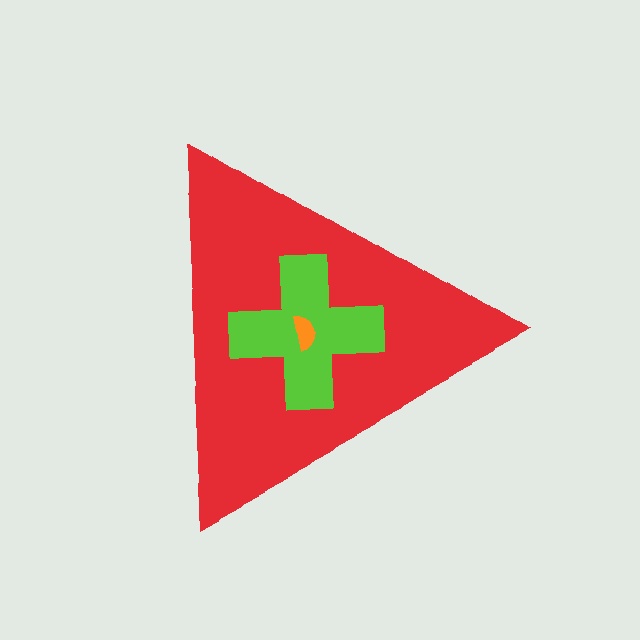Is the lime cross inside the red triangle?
Yes.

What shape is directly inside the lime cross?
The orange semicircle.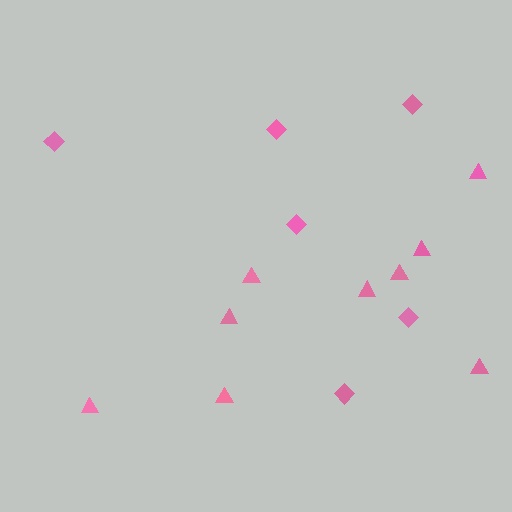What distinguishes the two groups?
There are 2 groups: one group of diamonds (6) and one group of triangles (9).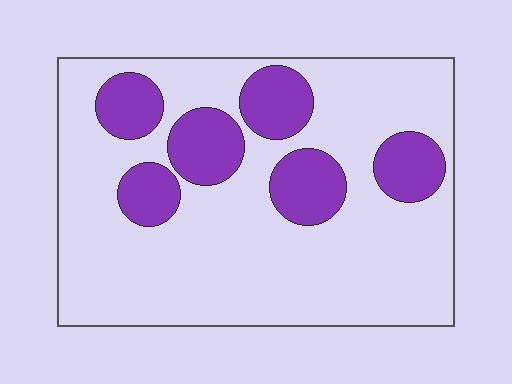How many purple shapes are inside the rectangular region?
6.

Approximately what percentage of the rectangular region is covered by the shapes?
Approximately 25%.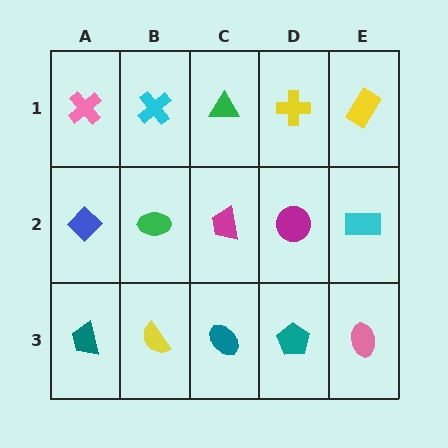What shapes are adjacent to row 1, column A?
A blue diamond (row 2, column A), a cyan cross (row 1, column B).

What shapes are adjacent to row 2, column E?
A yellow rectangle (row 1, column E), a pink ellipse (row 3, column E), a magenta circle (row 2, column D).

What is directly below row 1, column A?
A blue diamond.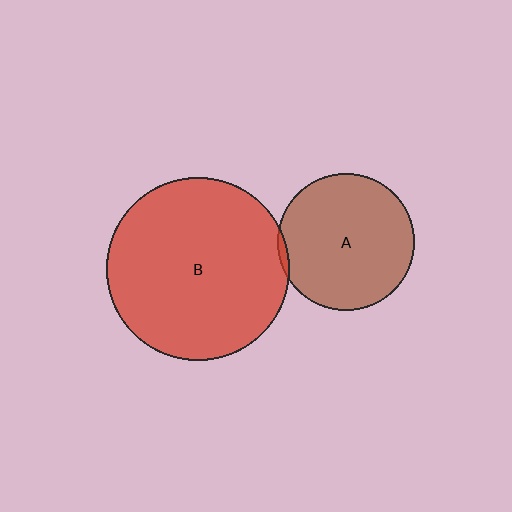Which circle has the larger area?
Circle B (red).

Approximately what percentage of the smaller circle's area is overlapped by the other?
Approximately 5%.